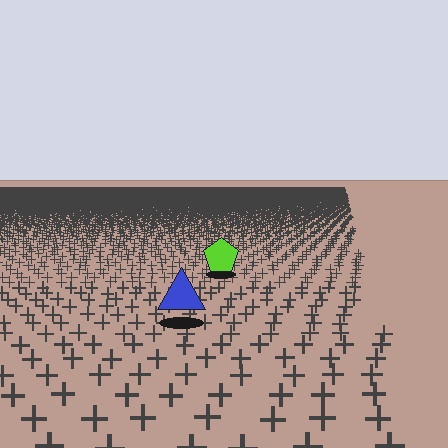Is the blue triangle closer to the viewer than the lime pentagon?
Yes. The blue triangle is closer — you can tell from the texture gradient: the ground texture is coarser near it.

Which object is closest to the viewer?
The blue triangle is closest. The texture marks near it are larger and more spread out.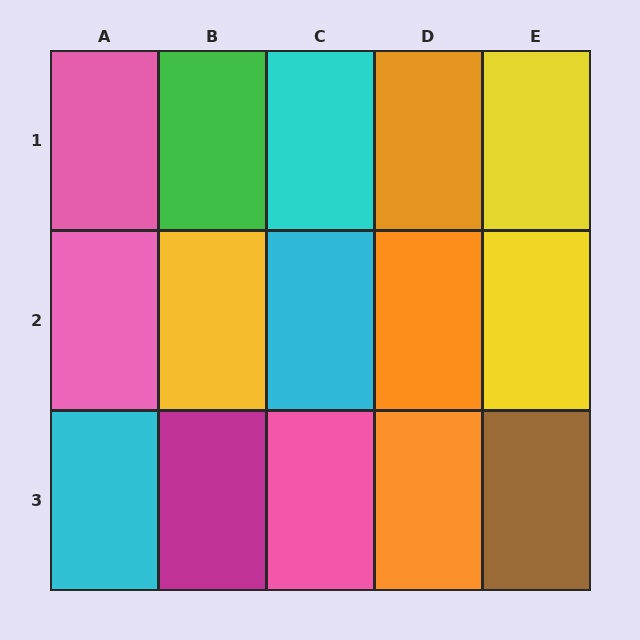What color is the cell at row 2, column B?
Yellow.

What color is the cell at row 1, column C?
Cyan.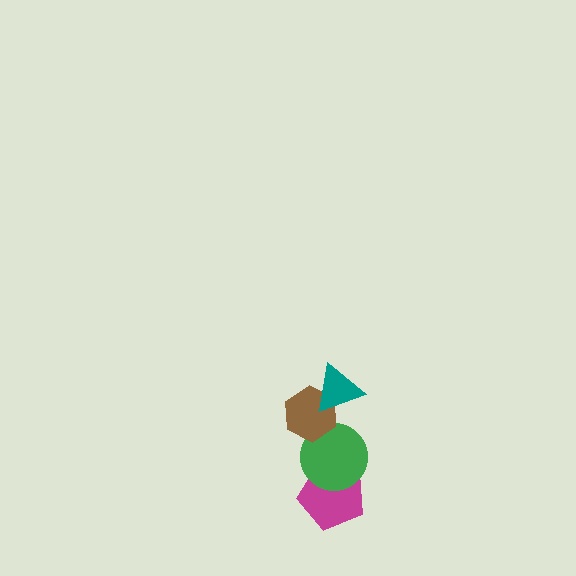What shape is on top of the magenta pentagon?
The green circle is on top of the magenta pentagon.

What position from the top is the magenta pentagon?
The magenta pentagon is 4th from the top.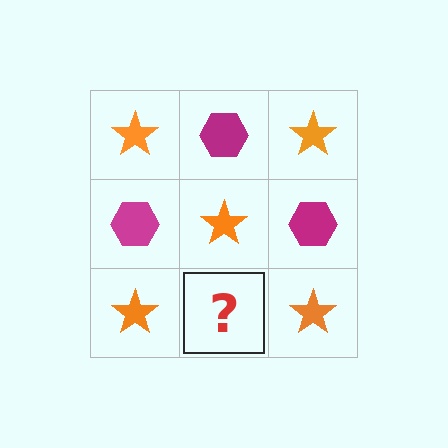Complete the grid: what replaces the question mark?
The question mark should be replaced with a magenta hexagon.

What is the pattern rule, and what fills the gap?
The rule is that it alternates orange star and magenta hexagon in a checkerboard pattern. The gap should be filled with a magenta hexagon.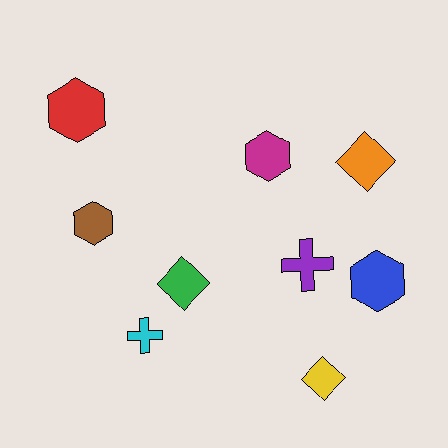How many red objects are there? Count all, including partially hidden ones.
There is 1 red object.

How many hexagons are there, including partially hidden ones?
There are 4 hexagons.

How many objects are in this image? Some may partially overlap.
There are 9 objects.